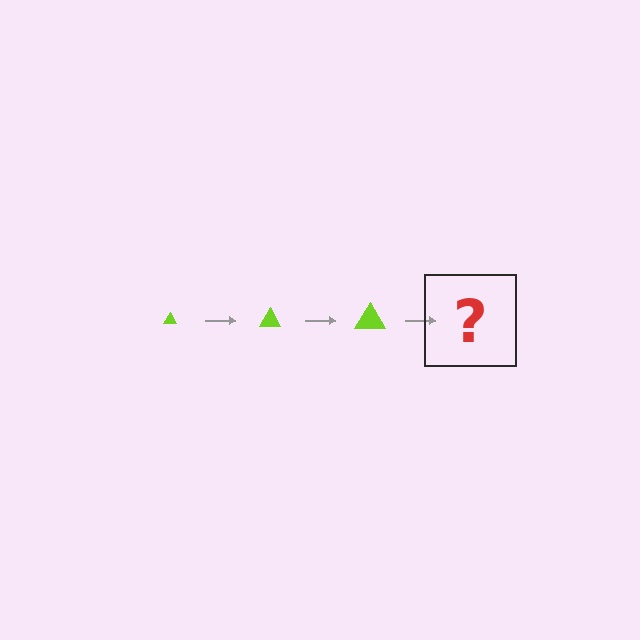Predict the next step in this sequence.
The next step is a lime triangle, larger than the previous one.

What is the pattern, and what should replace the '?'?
The pattern is that the triangle gets progressively larger each step. The '?' should be a lime triangle, larger than the previous one.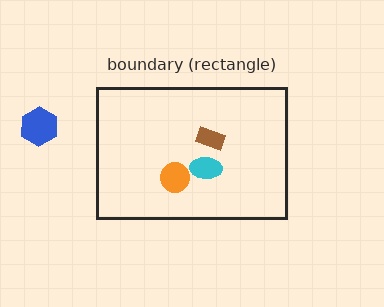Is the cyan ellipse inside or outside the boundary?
Inside.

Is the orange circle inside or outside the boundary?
Inside.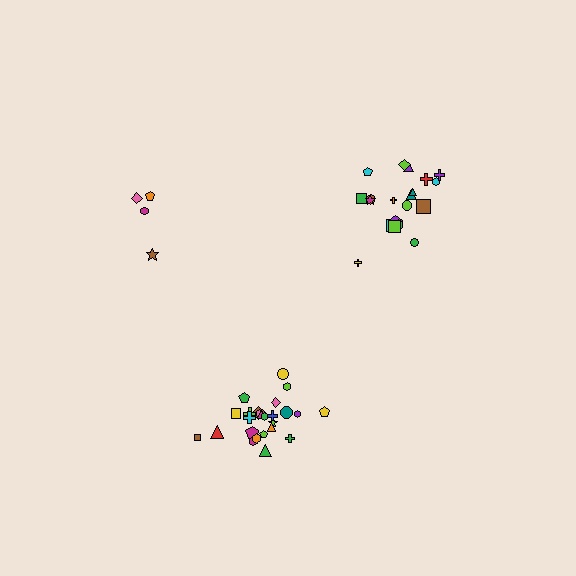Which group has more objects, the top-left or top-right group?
The top-right group.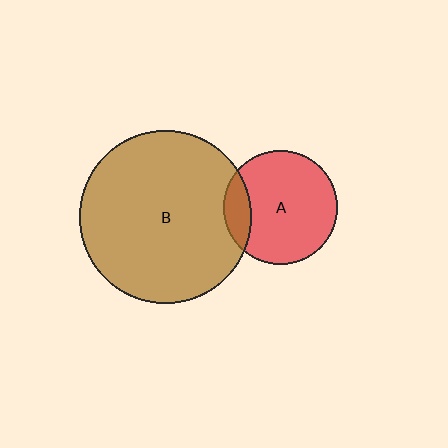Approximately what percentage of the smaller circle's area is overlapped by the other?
Approximately 15%.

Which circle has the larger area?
Circle B (brown).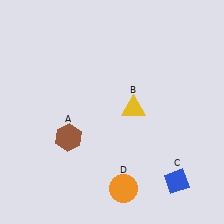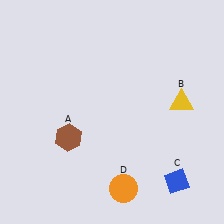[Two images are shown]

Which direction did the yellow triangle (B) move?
The yellow triangle (B) moved right.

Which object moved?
The yellow triangle (B) moved right.